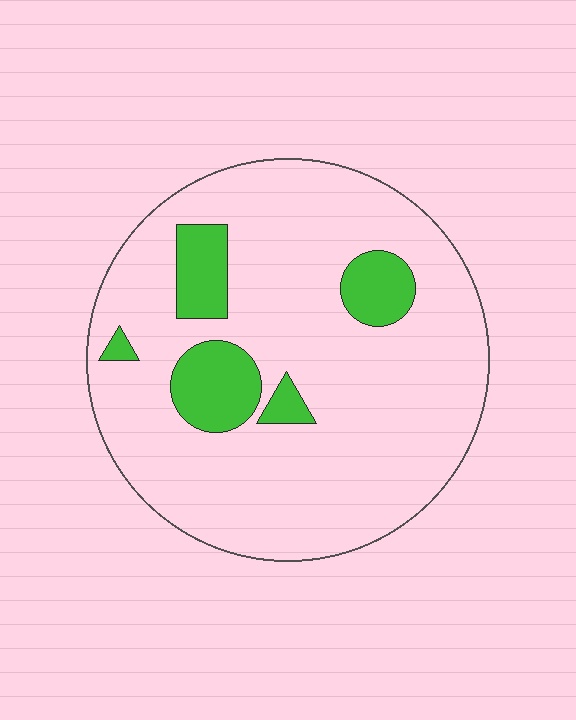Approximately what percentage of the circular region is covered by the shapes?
Approximately 15%.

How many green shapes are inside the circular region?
5.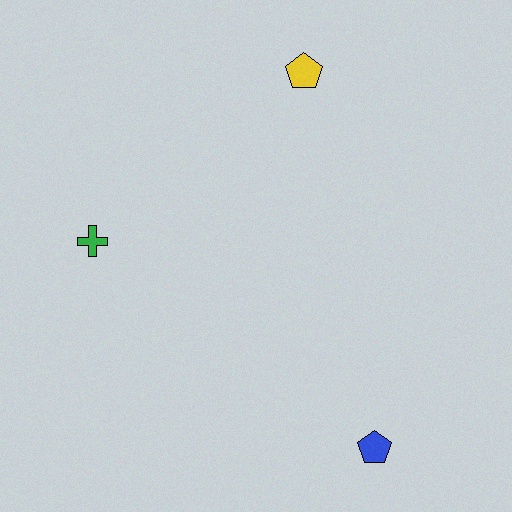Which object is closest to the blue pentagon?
The green cross is closest to the blue pentagon.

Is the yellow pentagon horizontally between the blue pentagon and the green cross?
Yes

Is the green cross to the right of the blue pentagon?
No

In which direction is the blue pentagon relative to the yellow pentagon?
The blue pentagon is below the yellow pentagon.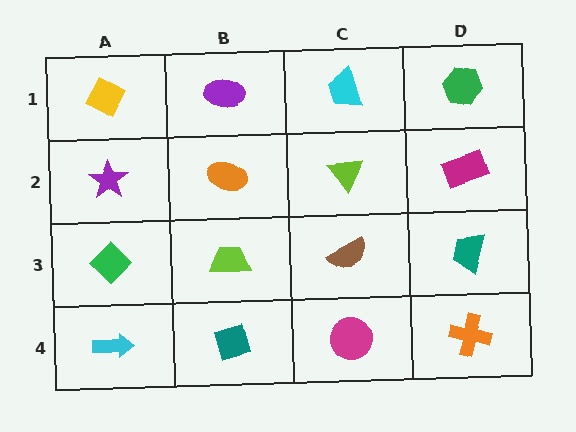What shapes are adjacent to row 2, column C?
A cyan trapezoid (row 1, column C), a brown semicircle (row 3, column C), an orange ellipse (row 2, column B), a magenta rectangle (row 2, column D).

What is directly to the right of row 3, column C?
A teal trapezoid.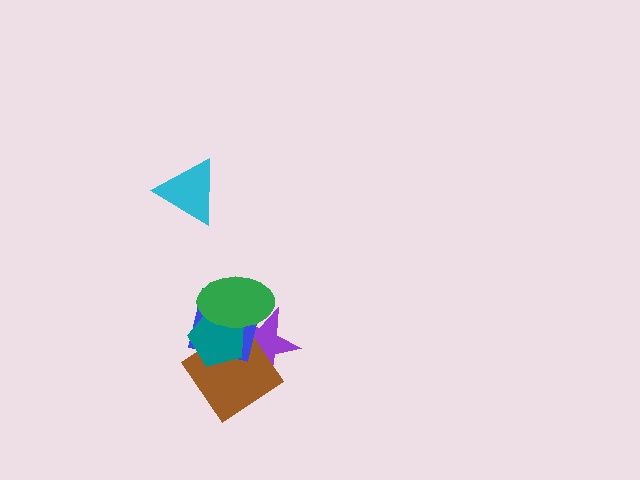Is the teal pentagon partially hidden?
Yes, it is partially covered by another shape.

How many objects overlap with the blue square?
4 objects overlap with the blue square.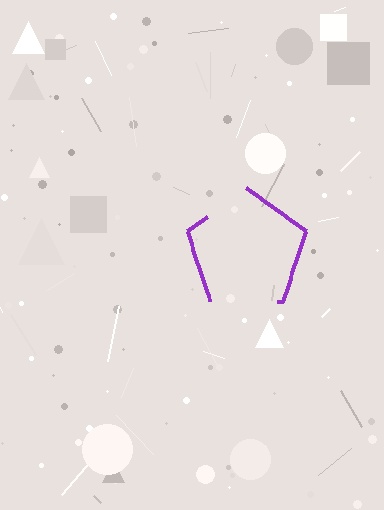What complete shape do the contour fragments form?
The contour fragments form a pentagon.